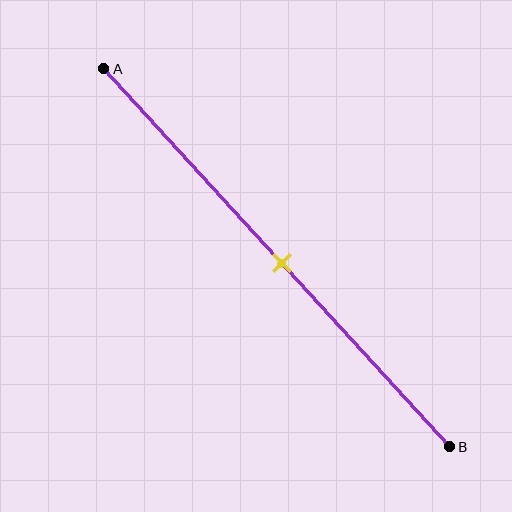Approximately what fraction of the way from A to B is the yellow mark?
The yellow mark is approximately 50% of the way from A to B.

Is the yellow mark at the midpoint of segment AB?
Yes, the mark is approximately at the midpoint.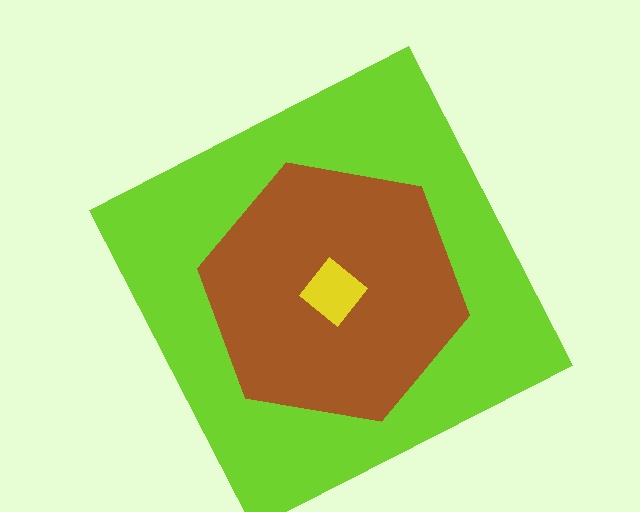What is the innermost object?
The yellow diamond.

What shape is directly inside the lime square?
The brown hexagon.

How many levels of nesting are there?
3.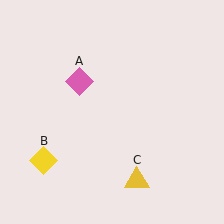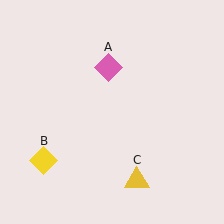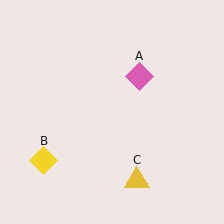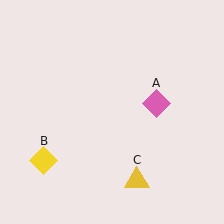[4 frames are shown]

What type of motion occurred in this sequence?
The pink diamond (object A) rotated clockwise around the center of the scene.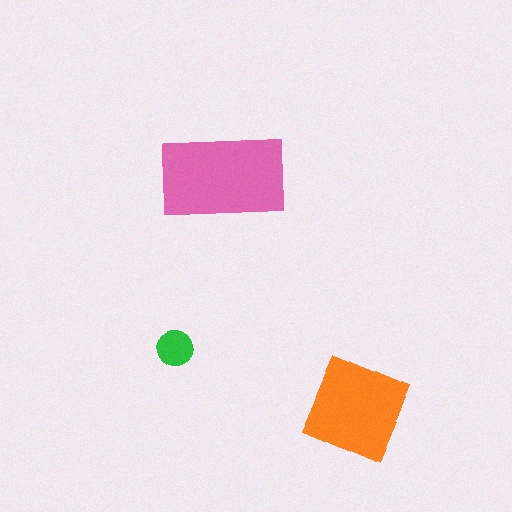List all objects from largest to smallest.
The pink rectangle, the orange square, the green circle.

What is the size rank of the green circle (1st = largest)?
3rd.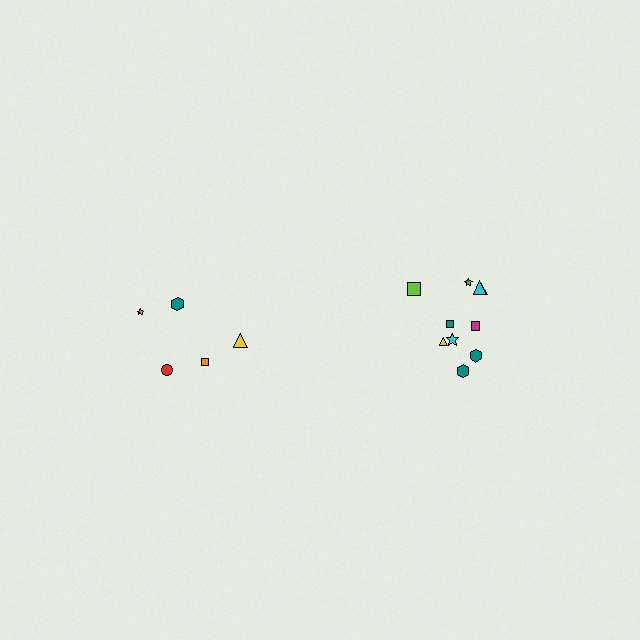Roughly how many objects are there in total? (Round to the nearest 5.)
Roughly 15 objects in total.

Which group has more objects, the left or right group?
The right group.